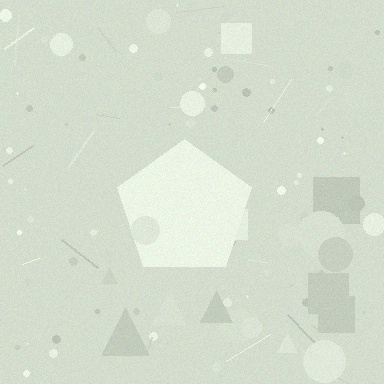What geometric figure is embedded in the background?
A pentagon is embedded in the background.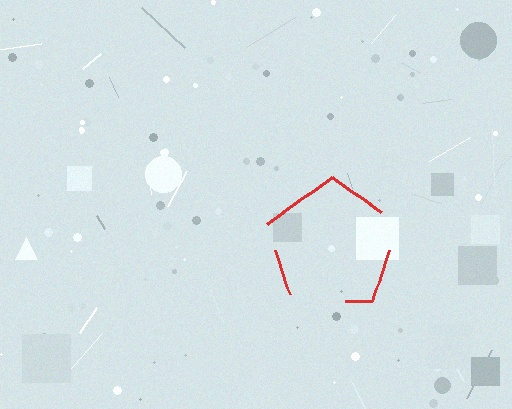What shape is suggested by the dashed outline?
The dashed outline suggests a pentagon.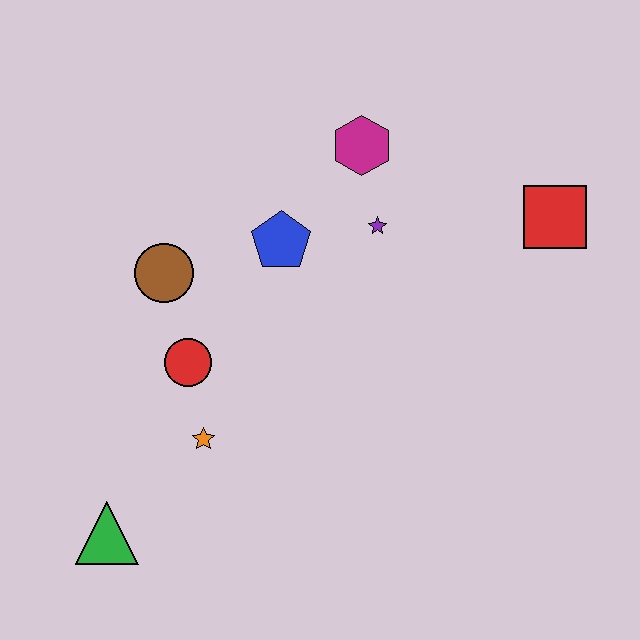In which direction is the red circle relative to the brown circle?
The red circle is below the brown circle.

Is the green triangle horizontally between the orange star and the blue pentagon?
No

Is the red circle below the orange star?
No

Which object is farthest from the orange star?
The red square is farthest from the orange star.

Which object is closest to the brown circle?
The red circle is closest to the brown circle.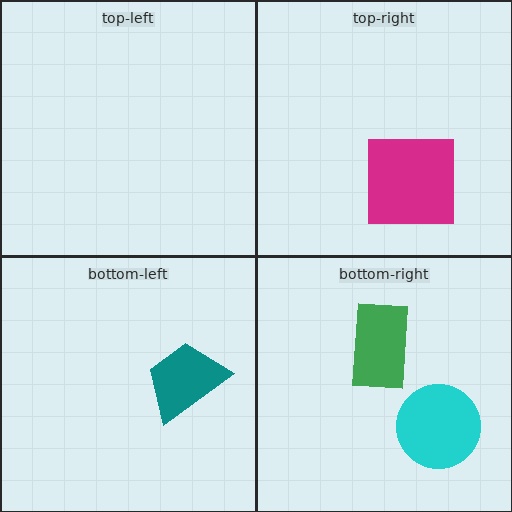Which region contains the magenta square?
The top-right region.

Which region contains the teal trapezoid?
The bottom-left region.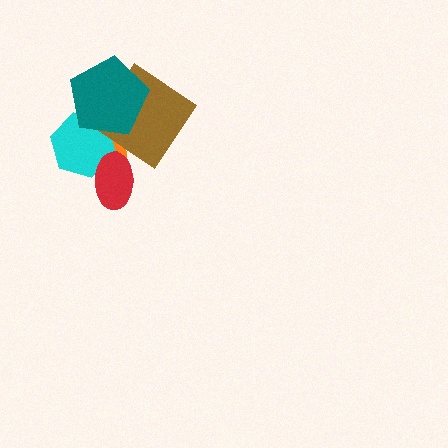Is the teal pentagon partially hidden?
No, no other shape covers it.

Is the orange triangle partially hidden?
Yes, it is partially covered by another shape.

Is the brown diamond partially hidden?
Yes, it is partially covered by another shape.